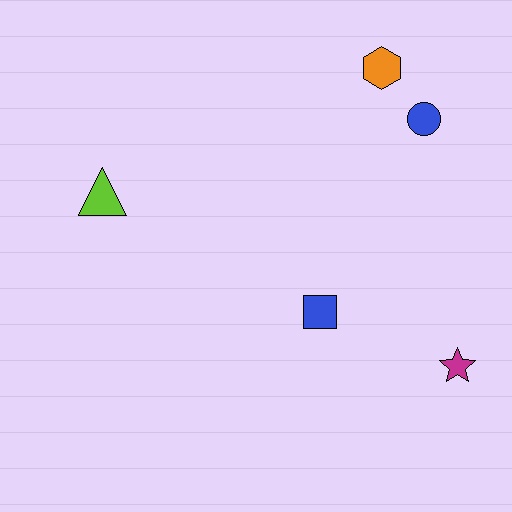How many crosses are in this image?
There are no crosses.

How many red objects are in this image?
There are no red objects.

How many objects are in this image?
There are 5 objects.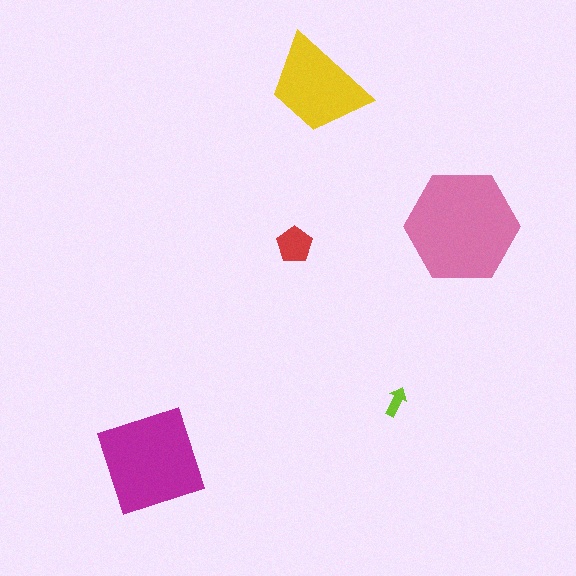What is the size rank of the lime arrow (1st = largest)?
5th.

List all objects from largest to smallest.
The pink hexagon, the magenta square, the yellow trapezoid, the red pentagon, the lime arrow.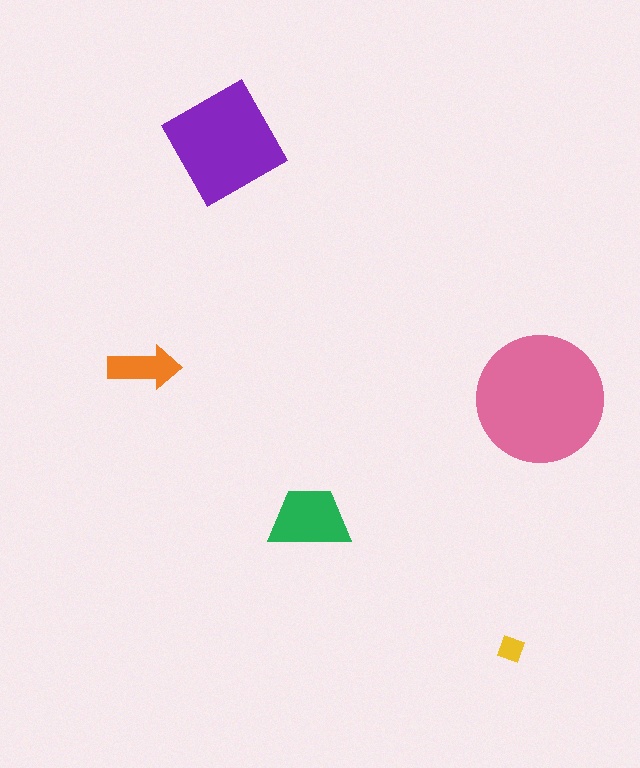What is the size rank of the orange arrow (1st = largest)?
4th.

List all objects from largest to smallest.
The pink circle, the purple square, the green trapezoid, the orange arrow, the yellow diamond.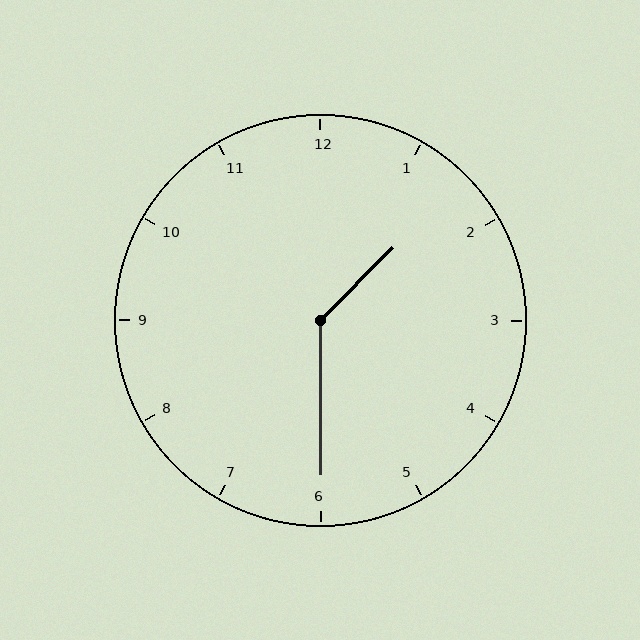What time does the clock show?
1:30.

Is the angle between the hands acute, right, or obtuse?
It is obtuse.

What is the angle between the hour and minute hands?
Approximately 135 degrees.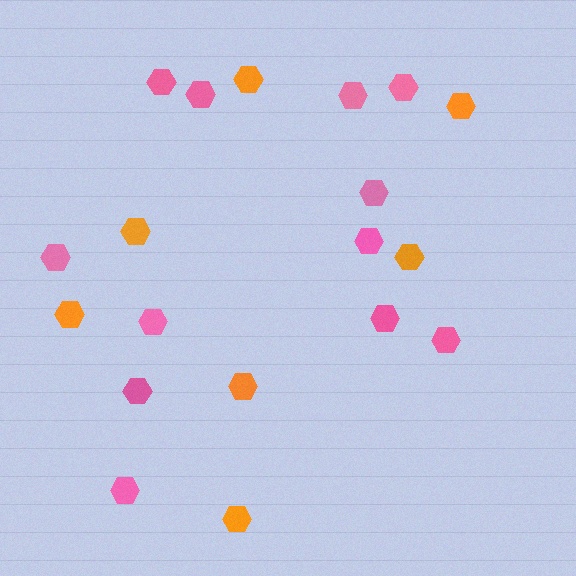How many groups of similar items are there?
There are 2 groups: one group of pink hexagons (12) and one group of orange hexagons (7).